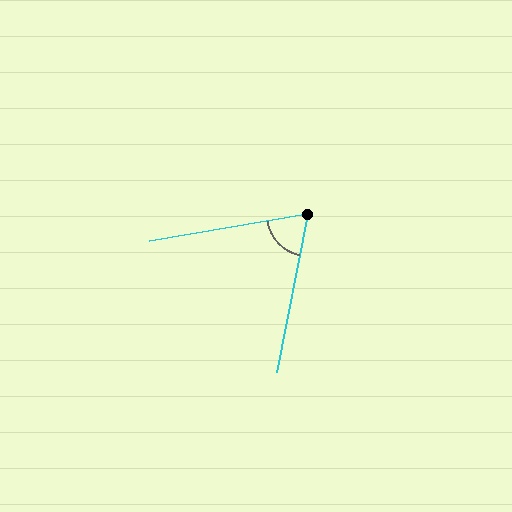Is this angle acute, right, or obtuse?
It is acute.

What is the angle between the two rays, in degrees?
Approximately 69 degrees.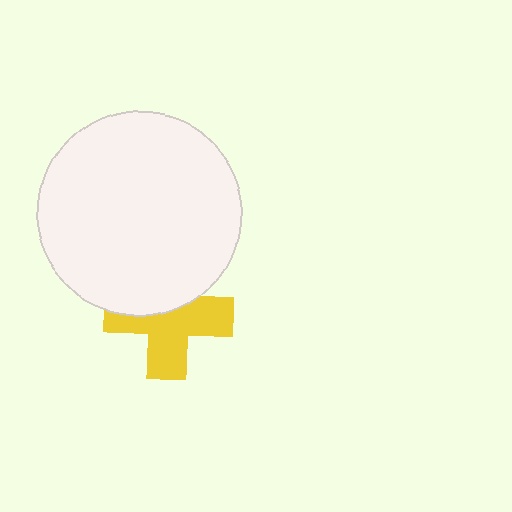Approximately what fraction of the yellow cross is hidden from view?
Roughly 40% of the yellow cross is hidden behind the white circle.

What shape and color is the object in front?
The object in front is a white circle.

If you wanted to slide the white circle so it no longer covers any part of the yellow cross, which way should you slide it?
Slide it up — that is the most direct way to separate the two shapes.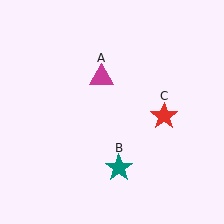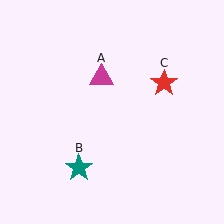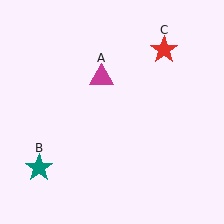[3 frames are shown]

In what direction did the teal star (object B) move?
The teal star (object B) moved left.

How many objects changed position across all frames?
2 objects changed position: teal star (object B), red star (object C).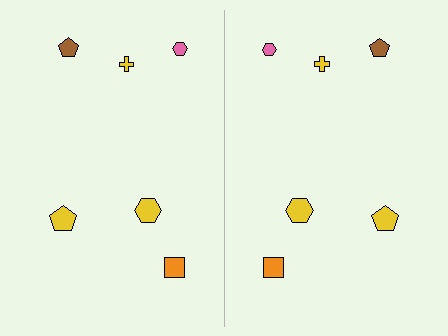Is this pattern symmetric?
Yes, this pattern has bilateral (reflection) symmetry.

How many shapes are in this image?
There are 12 shapes in this image.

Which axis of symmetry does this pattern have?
The pattern has a vertical axis of symmetry running through the center of the image.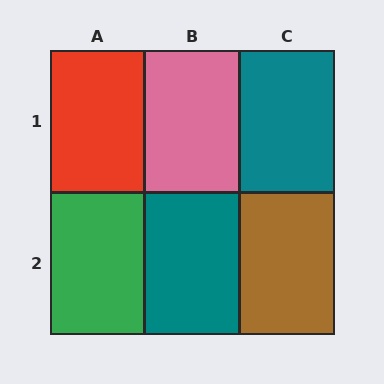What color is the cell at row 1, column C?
Teal.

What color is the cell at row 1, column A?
Red.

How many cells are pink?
1 cell is pink.